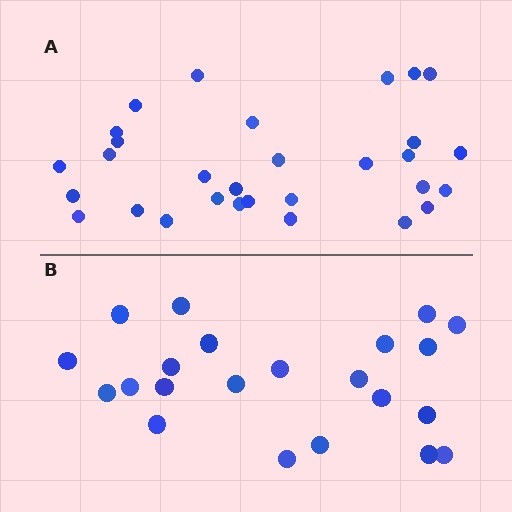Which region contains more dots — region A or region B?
Region A (the top region) has more dots.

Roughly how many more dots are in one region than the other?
Region A has roughly 8 or so more dots than region B.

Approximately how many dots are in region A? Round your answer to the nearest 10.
About 30 dots.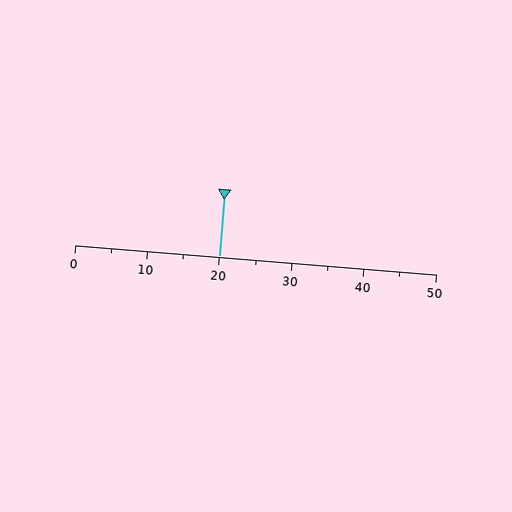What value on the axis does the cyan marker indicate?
The marker indicates approximately 20.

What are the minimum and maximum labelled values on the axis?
The axis runs from 0 to 50.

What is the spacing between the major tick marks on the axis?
The major ticks are spaced 10 apart.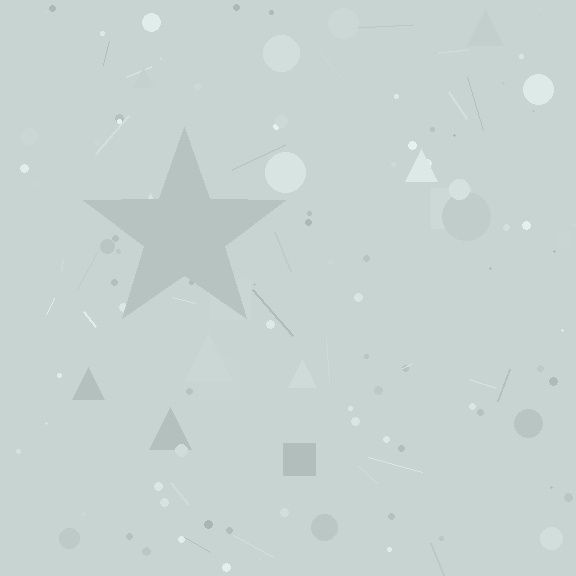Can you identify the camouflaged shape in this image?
The camouflaged shape is a star.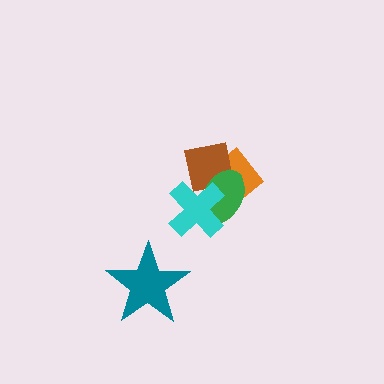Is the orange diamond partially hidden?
Yes, it is partially covered by another shape.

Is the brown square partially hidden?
Yes, it is partially covered by another shape.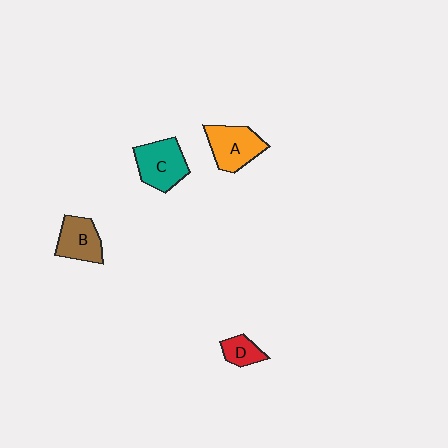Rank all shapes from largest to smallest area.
From largest to smallest: C (teal), A (orange), B (brown), D (red).